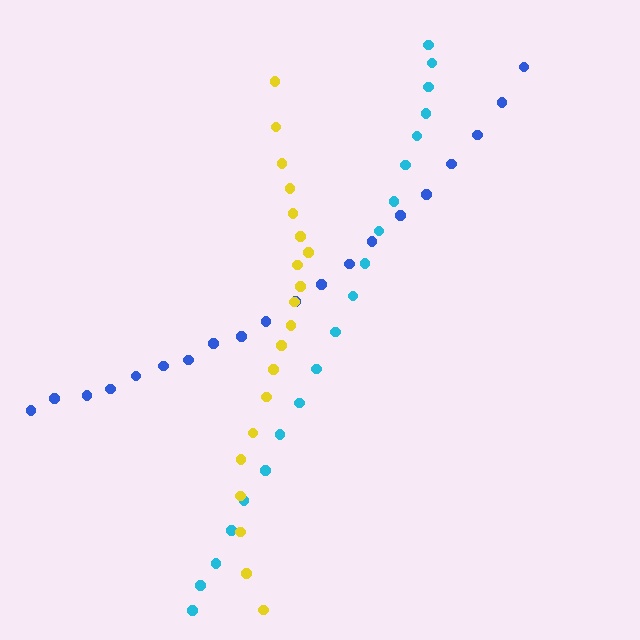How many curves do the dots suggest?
There are 3 distinct paths.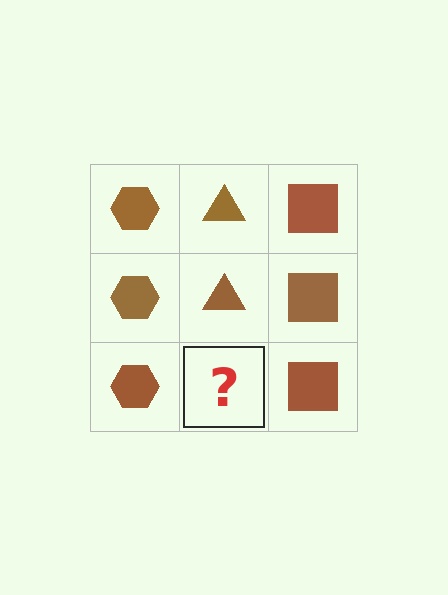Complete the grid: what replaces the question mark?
The question mark should be replaced with a brown triangle.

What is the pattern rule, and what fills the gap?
The rule is that each column has a consistent shape. The gap should be filled with a brown triangle.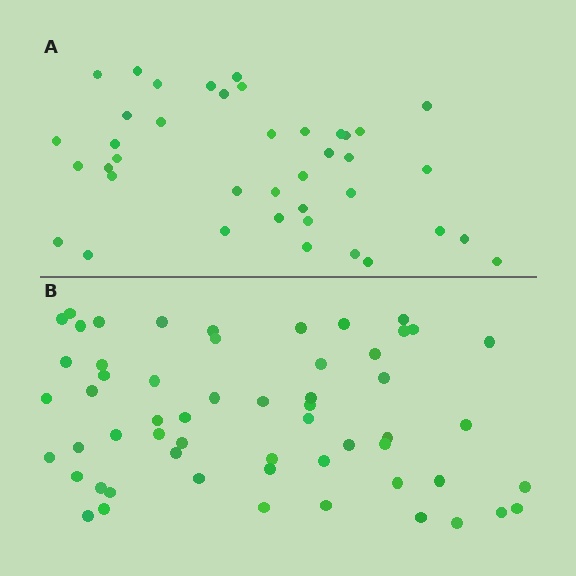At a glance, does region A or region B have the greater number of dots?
Region B (the bottom region) has more dots.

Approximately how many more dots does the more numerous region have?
Region B has approximately 15 more dots than region A.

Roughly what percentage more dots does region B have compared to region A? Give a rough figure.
About 40% more.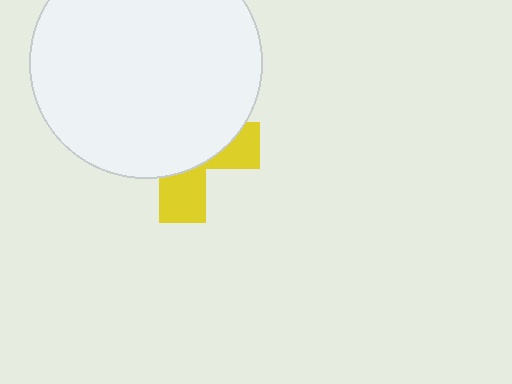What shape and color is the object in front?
The object in front is a white circle.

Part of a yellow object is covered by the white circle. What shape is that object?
It is a cross.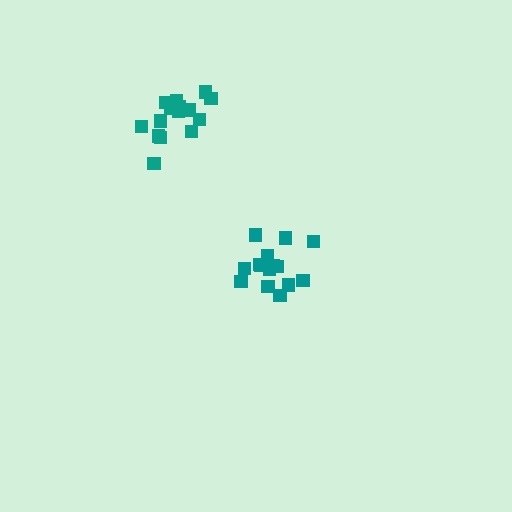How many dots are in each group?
Group 1: 16 dots, Group 2: 15 dots (31 total).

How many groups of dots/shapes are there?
There are 2 groups.